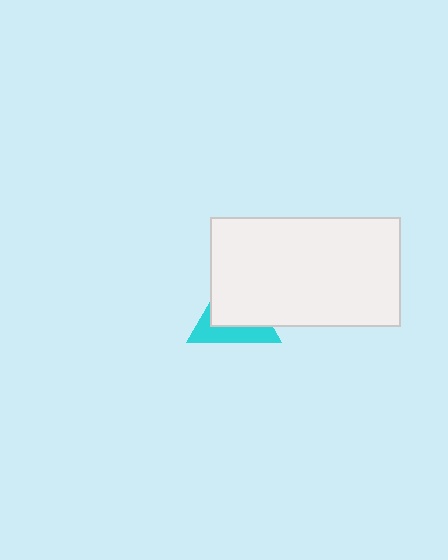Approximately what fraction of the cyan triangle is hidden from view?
Roughly 61% of the cyan triangle is hidden behind the white rectangle.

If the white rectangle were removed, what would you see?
You would see the complete cyan triangle.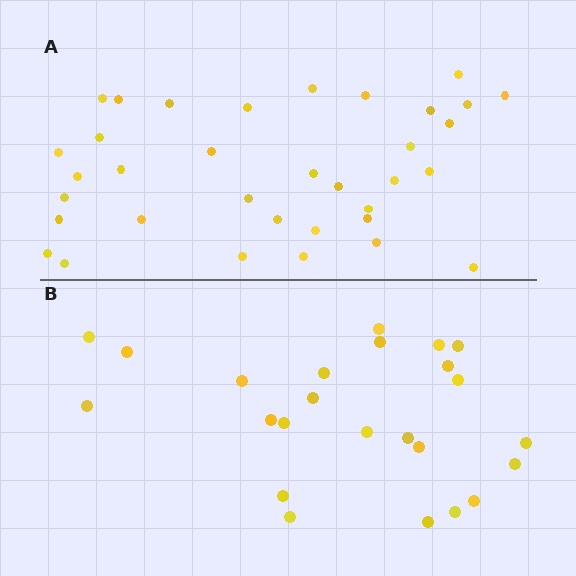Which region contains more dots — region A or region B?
Region A (the top region) has more dots.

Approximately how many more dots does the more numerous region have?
Region A has roughly 12 or so more dots than region B.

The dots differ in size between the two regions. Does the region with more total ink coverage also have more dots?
No. Region B has more total ink coverage because its dots are larger, but region A actually contains more individual dots. Total area can be misleading — the number of items is what matters here.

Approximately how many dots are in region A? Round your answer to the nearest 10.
About 40 dots. (The exact count is 35, which rounds to 40.)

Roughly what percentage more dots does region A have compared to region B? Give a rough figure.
About 45% more.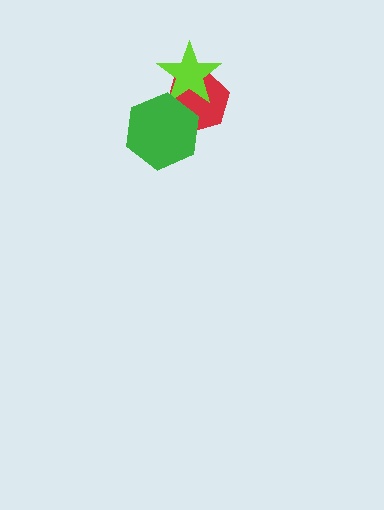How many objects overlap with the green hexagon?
2 objects overlap with the green hexagon.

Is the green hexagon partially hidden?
No, no other shape covers it.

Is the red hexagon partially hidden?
Yes, it is partially covered by another shape.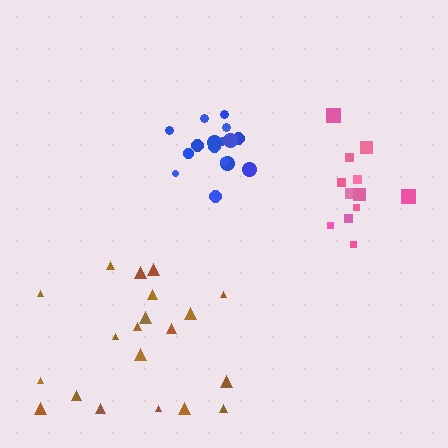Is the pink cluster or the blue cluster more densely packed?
Blue.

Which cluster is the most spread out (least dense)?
Brown.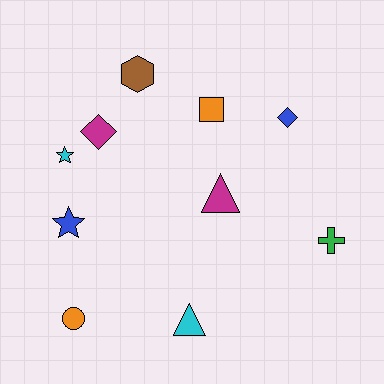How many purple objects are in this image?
There are no purple objects.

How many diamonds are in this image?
There are 2 diamonds.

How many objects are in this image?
There are 10 objects.